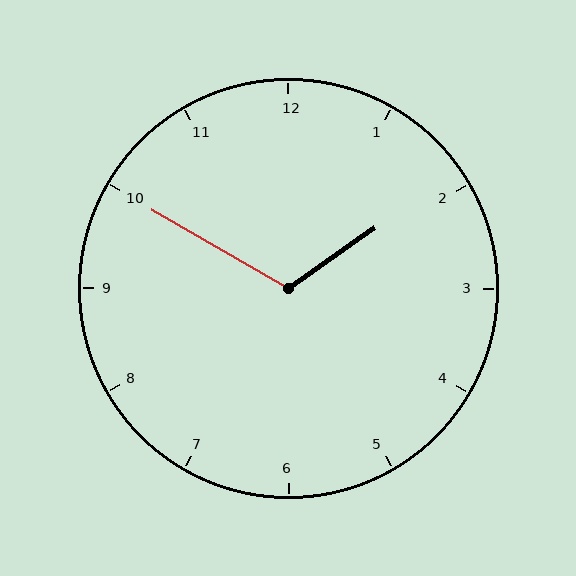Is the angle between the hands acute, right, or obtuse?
It is obtuse.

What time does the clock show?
1:50.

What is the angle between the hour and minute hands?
Approximately 115 degrees.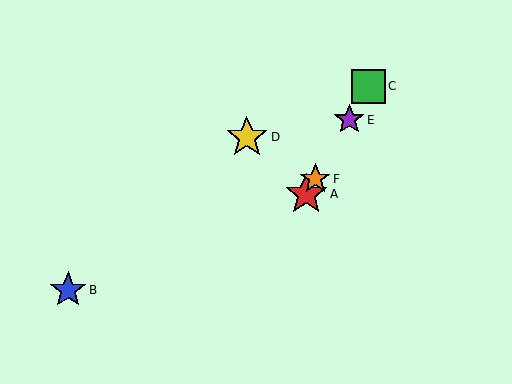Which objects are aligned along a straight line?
Objects A, C, E, F are aligned along a straight line.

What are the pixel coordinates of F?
Object F is at (315, 179).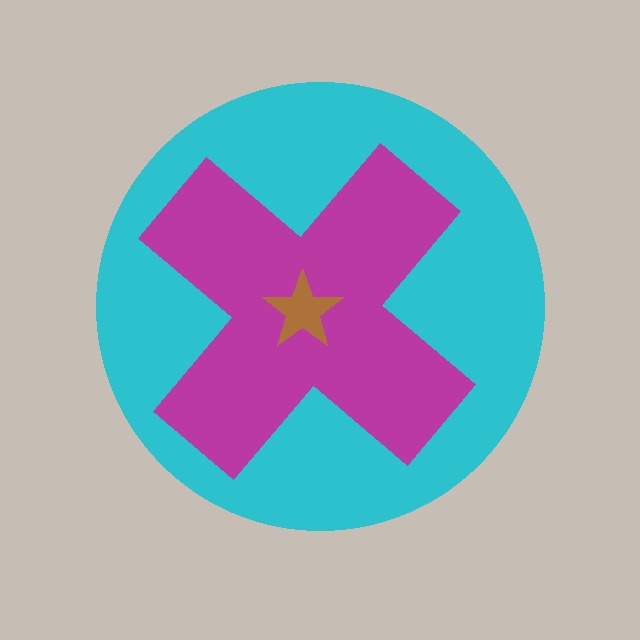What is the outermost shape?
The cyan circle.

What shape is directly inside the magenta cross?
The brown star.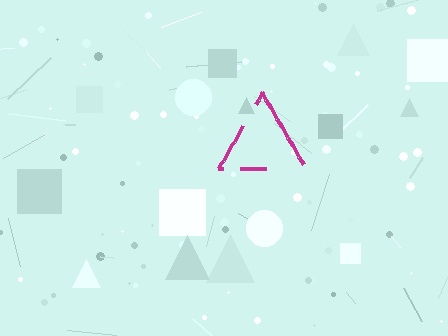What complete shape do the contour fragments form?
The contour fragments form a triangle.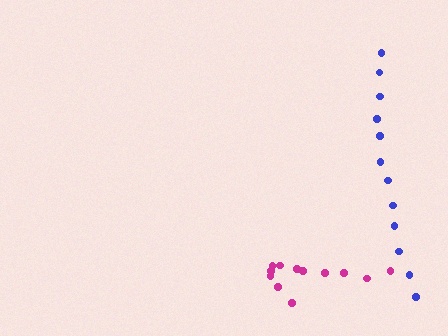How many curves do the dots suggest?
There are 2 distinct paths.